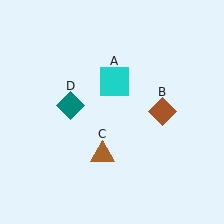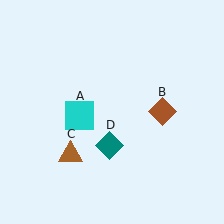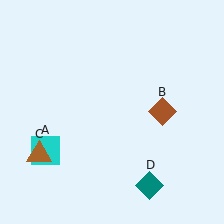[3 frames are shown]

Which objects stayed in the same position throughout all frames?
Brown diamond (object B) remained stationary.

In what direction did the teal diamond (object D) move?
The teal diamond (object D) moved down and to the right.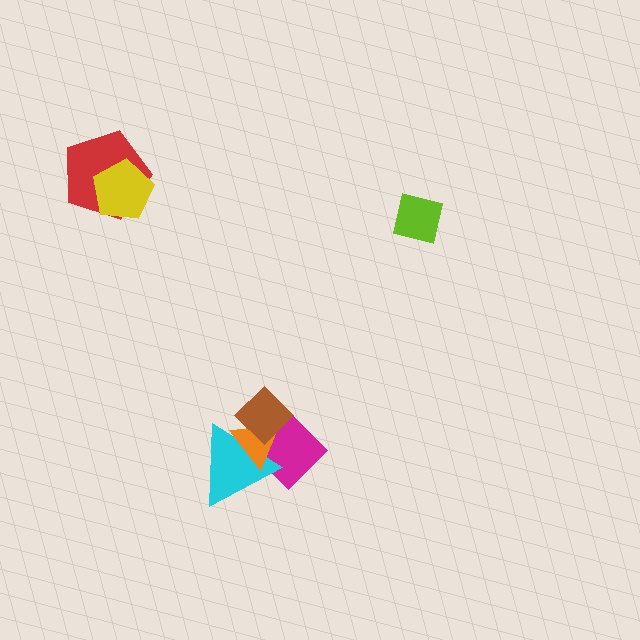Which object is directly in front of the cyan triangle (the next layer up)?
The orange triangle is directly in front of the cyan triangle.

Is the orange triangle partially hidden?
Yes, it is partially covered by another shape.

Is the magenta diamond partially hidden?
Yes, it is partially covered by another shape.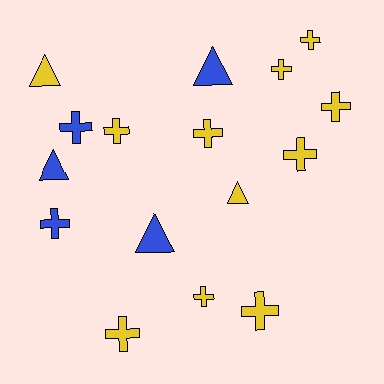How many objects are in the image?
There are 16 objects.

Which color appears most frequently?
Yellow, with 11 objects.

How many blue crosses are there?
There are 2 blue crosses.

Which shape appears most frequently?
Cross, with 11 objects.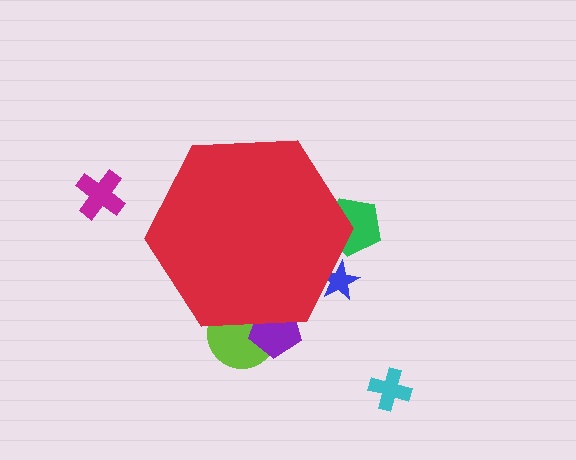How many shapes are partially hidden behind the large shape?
4 shapes are partially hidden.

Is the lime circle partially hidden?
Yes, the lime circle is partially hidden behind the red hexagon.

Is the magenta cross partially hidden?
No, the magenta cross is fully visible.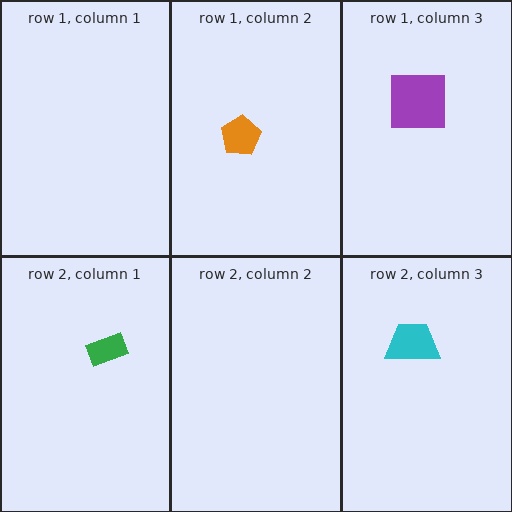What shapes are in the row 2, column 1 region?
The green rectangle.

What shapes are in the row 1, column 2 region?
The orange pentagon.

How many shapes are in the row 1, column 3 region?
1.